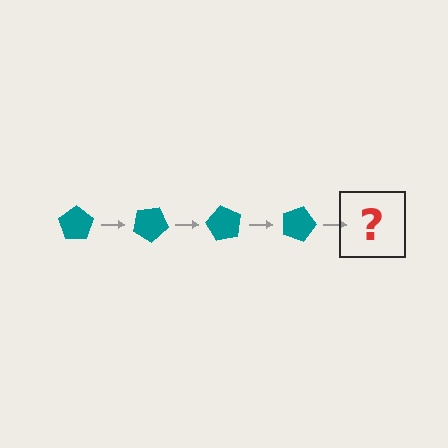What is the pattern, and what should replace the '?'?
The pattern is that the pentagon rotates 30 degrees each step. The '?' should be a teal pentagon rotated 120 degrees.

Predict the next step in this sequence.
The next step is a teal pentagon rotated 120 degrees.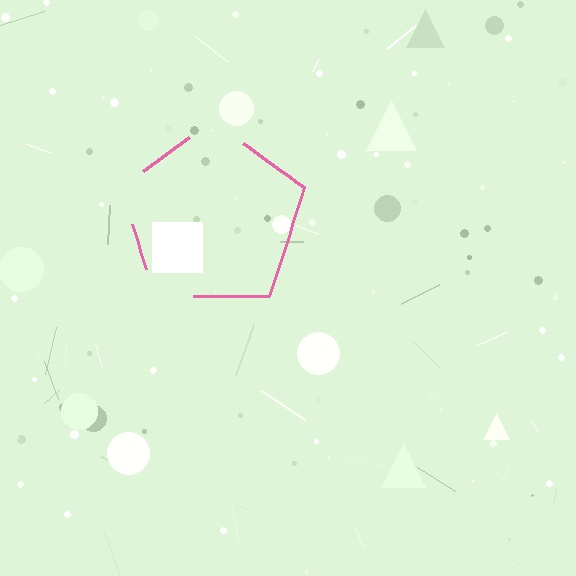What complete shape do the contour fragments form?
The contour fragments form a pentagon.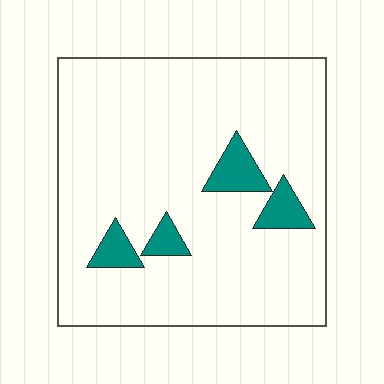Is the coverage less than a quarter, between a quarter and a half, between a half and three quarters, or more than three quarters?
Less than a quarter.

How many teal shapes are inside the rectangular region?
4.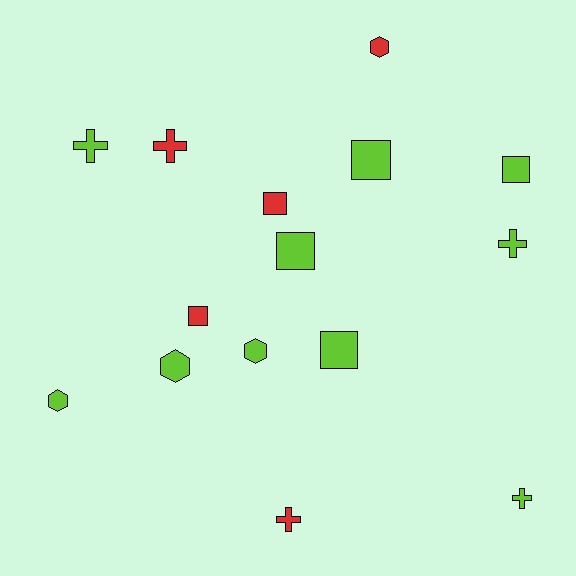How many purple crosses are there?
There are no purple crosses.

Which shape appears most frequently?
Square, with 6 objects.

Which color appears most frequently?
Lime, with 10 objects.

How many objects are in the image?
There are 15 objects.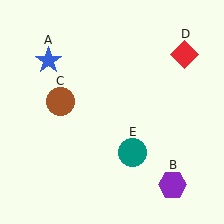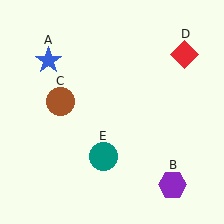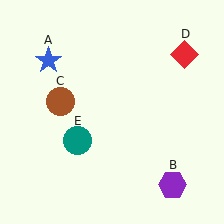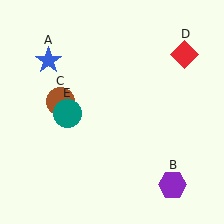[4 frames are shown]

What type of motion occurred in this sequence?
The teal circle (object E) rotated clockwise around the center of the scene.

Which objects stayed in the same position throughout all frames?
Blue star (object A) and purple hexagon (object B) and brown circle (object C) and red diamond (object D) remained stationary.